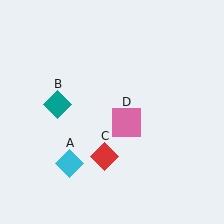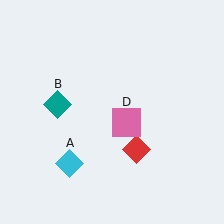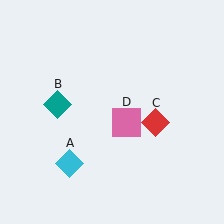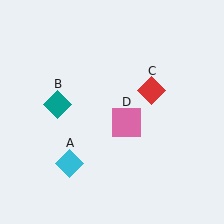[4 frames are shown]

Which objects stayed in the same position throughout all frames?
Cyan diamond (object A) and teal diamond (object B) and pink square (object D) remained stationary.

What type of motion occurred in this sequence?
The red diamond (object C) rotated counterclockwise around the center of the scene.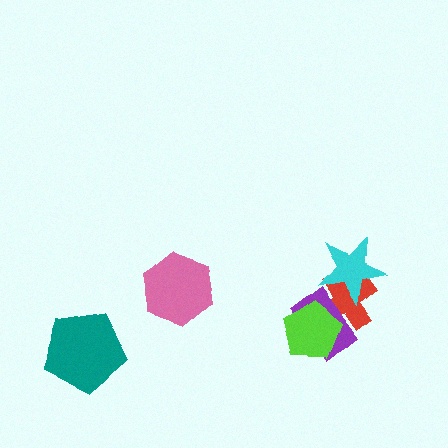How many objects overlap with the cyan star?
2 objects overlap with the cyan star.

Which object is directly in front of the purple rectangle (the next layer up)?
The lime pentagon is directly in front of the purple rectangle.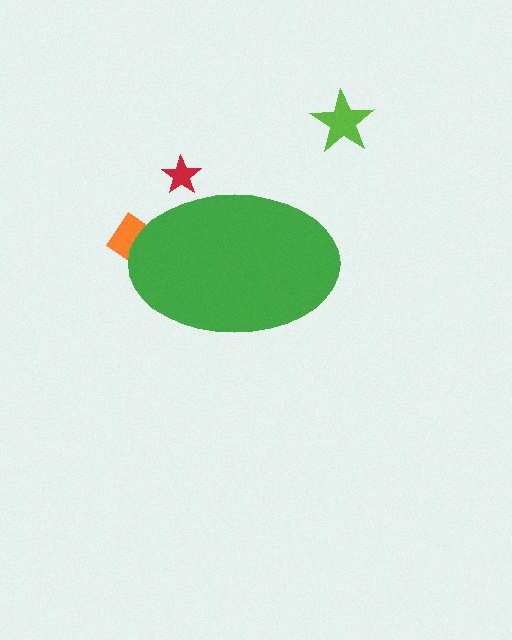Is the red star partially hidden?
Yes, the red star is partially hidden behind the green ellipse.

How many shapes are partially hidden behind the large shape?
2 shapes are partially hidden.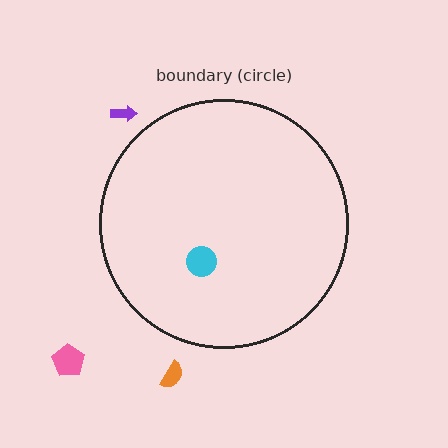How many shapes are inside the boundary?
1 inside, 3 outside.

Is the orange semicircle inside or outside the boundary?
Outside.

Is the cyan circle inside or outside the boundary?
Inside.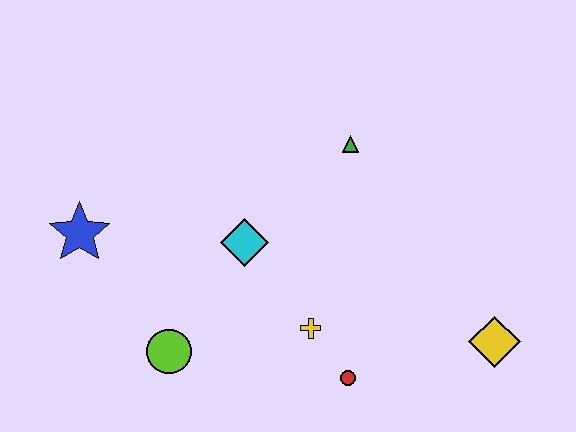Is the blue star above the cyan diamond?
Yes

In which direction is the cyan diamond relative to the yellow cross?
The cyan diamond is above the yellow cross.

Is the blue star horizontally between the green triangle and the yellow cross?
No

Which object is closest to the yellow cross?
The red circle is closest to the yellow cross.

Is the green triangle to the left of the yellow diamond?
Yes